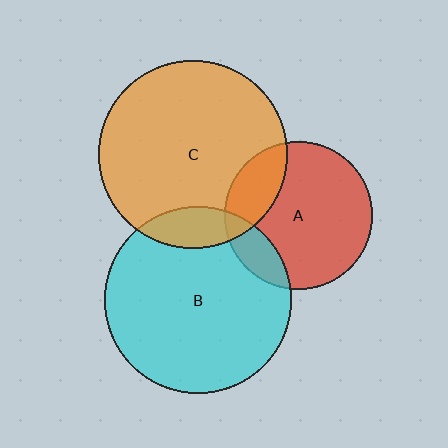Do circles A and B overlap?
Yes.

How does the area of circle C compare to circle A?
Approximately 1.6 times.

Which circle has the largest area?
Circle C (orange).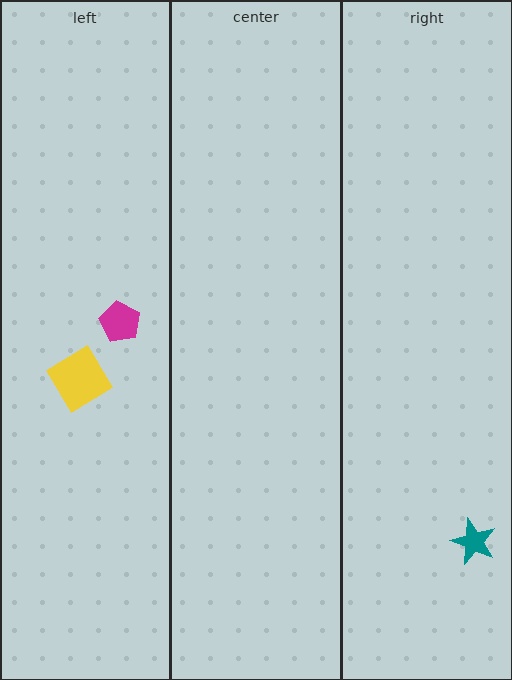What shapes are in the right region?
The teal star.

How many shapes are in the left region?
2.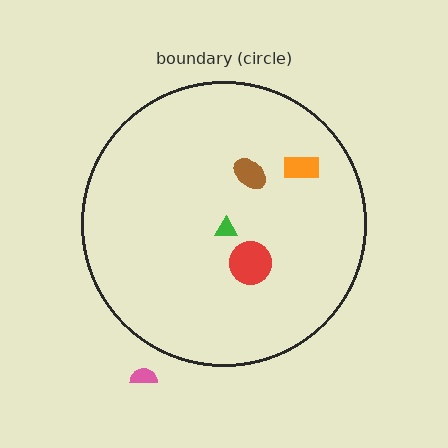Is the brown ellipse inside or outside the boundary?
Inside.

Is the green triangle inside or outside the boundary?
Inside.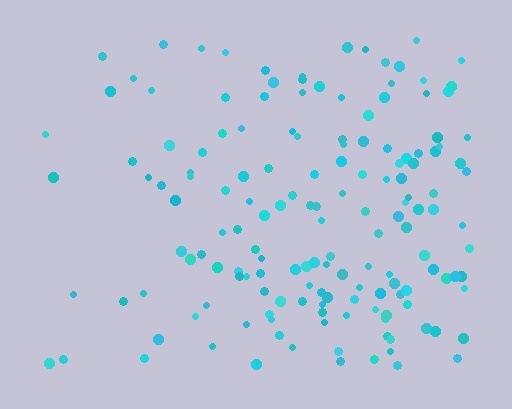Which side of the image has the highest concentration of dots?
The right.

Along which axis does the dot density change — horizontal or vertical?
Horizontal.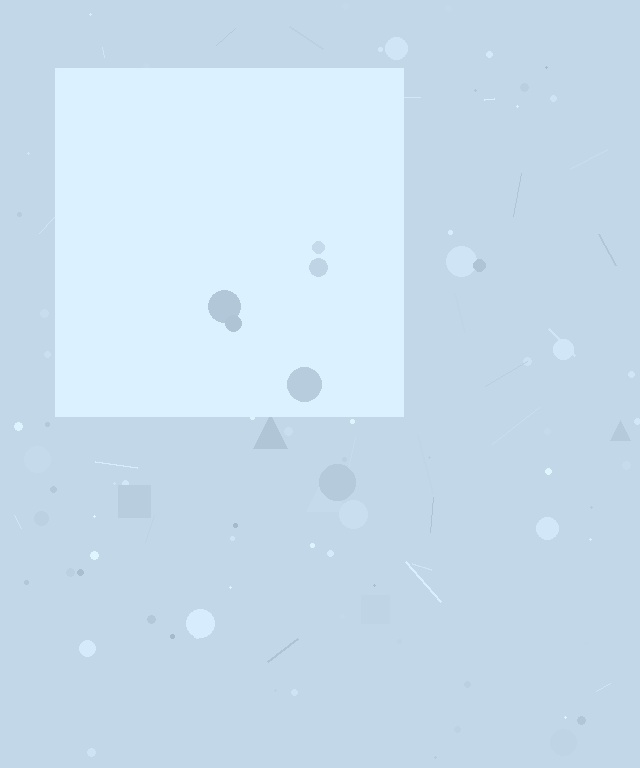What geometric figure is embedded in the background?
A square is embedded in the background.